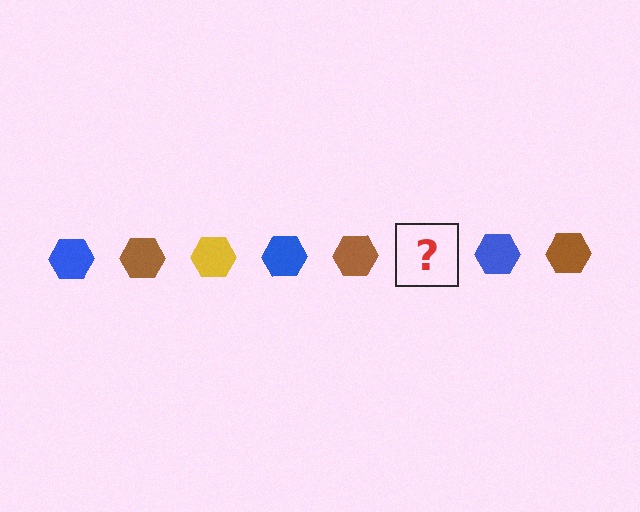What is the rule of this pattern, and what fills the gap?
The rule is that the pattern cycles through blue, brown, yellow hexagons. The gap should be filled with a yellow hexagon.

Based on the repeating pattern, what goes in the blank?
The blank should be a yellow hexagon.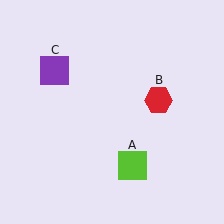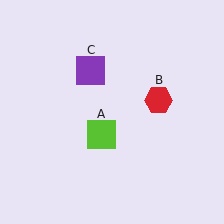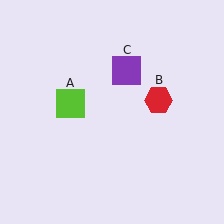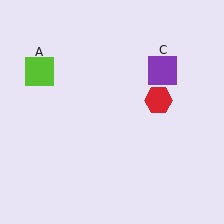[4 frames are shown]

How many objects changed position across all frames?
2 objects changed position: lime square (object A), purple square (object C).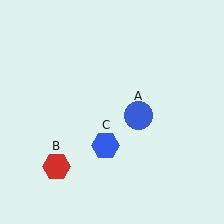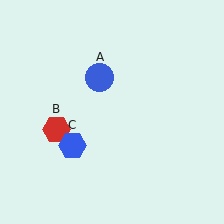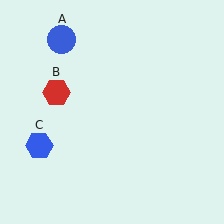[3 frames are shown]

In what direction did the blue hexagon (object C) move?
The blue hexagon (object C) moved left.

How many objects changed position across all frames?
3 objects changed position: blue circle (object A), red hexagon (object B), blue hexagon (object C).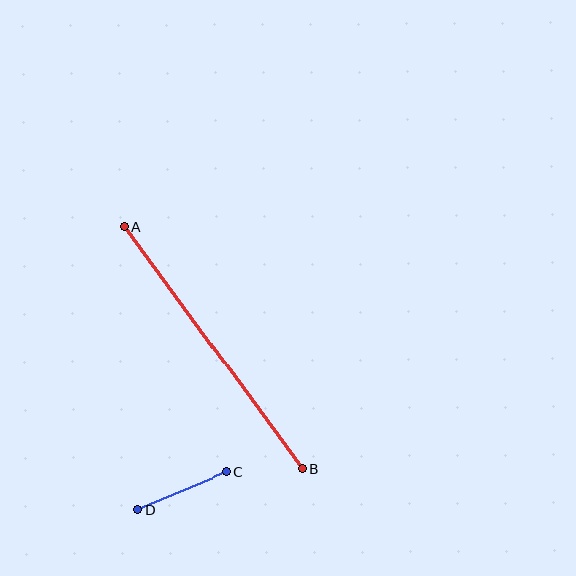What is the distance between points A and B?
The distance is approximately 301 pixels.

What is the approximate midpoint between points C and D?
The midpoint is at approximately (182, 491) pixels.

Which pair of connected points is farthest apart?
Points A and B are farthest apart.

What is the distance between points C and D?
The distance is approximately 96 pixels.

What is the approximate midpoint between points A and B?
The midpoint is at approximately (213, 348) pixels.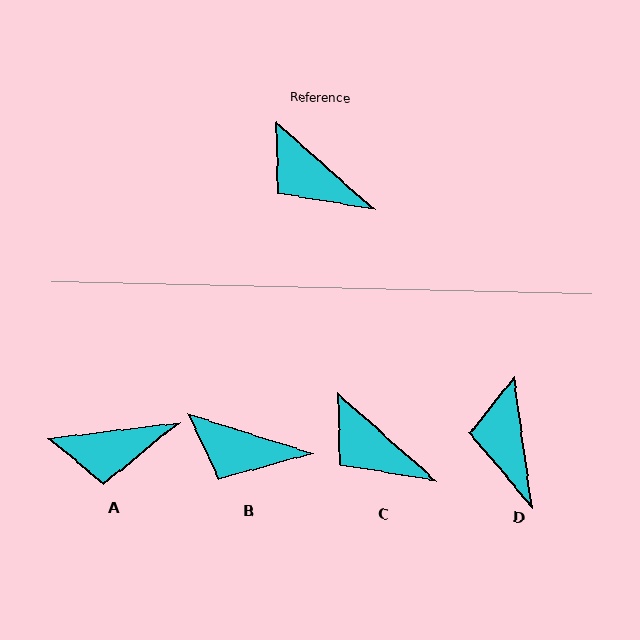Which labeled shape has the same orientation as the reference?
C.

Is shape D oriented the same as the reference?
No, it is off by about 40 degrees.